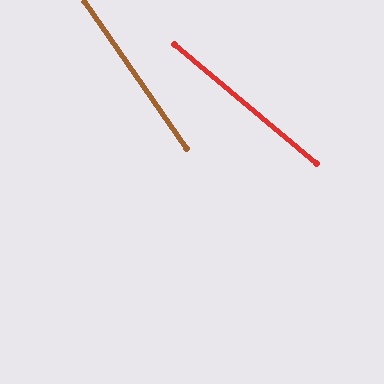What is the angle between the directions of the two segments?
Approximately 15 degrees.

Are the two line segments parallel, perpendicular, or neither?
Neither parallel nor perpendicular — they differ by about 15°.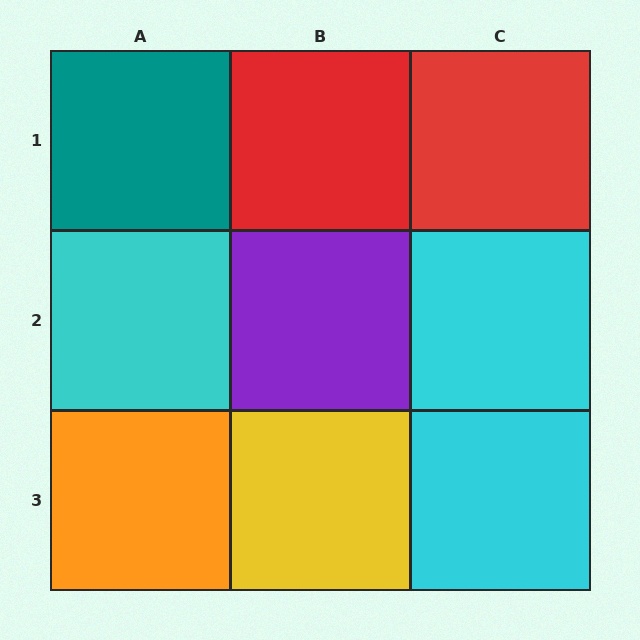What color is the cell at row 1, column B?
Red.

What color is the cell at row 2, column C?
Cyan.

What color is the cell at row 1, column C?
Red.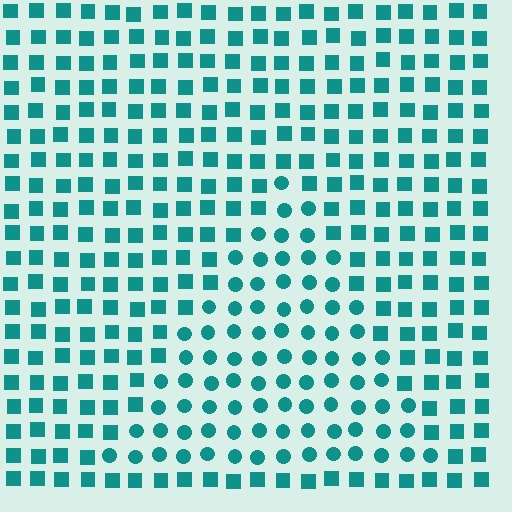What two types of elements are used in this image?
The image uses circles inside the triangle region and squares outside it.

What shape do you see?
I see a triangle.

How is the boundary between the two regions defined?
The boundary is defined by a change in element shape: circles inside vs. squares outside. All elements share the same color and spacing.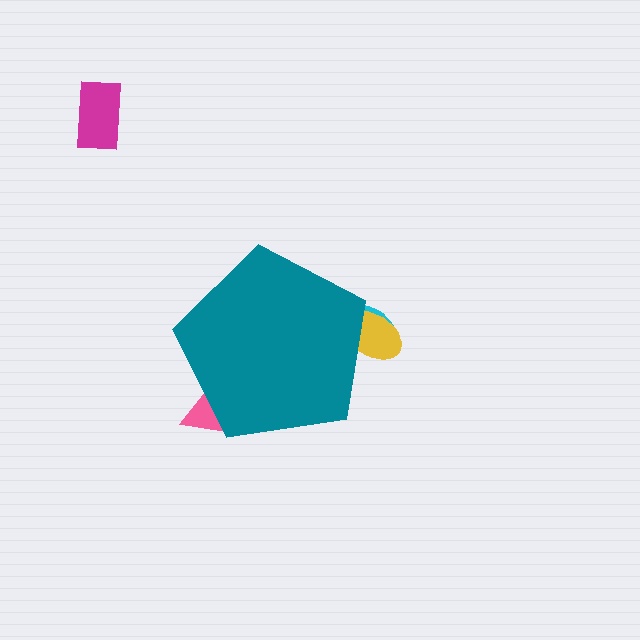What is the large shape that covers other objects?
A teal pentagon.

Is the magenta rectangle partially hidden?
No, the magenta rectangle is fully visible.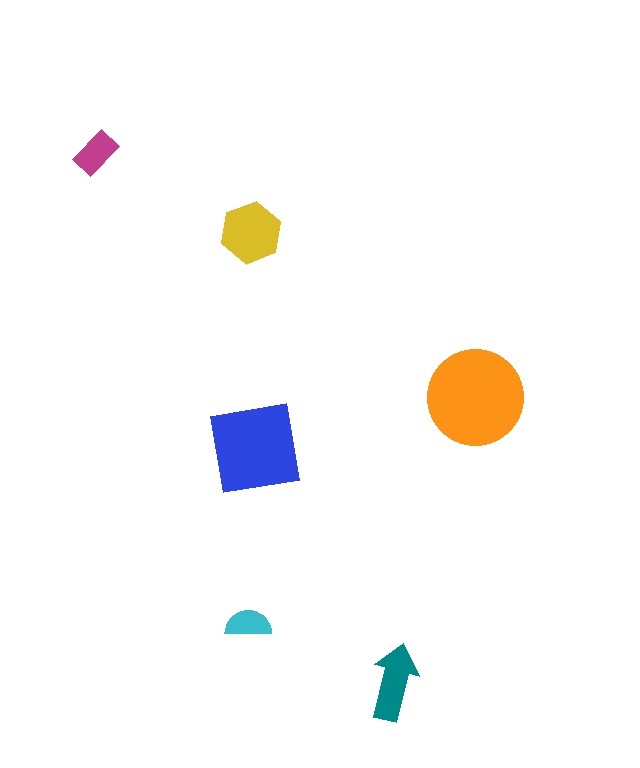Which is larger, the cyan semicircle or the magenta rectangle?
The magenta rectangle.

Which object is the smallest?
The cyan semicircle.